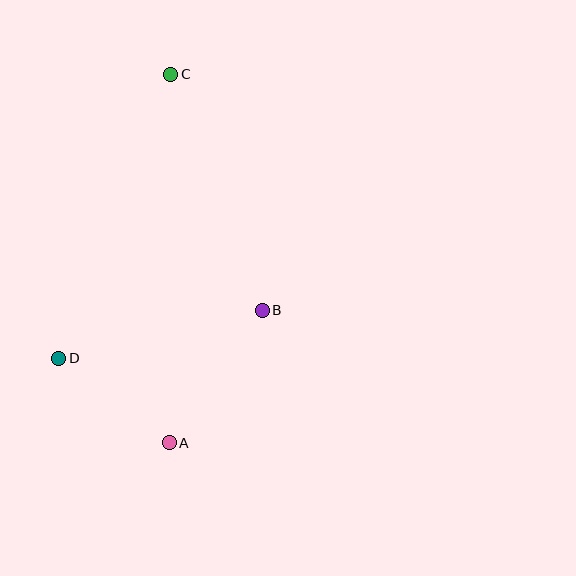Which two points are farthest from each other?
Points A and C are farthest from each other.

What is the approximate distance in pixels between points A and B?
The distance between A and B is approximately 162 pixels.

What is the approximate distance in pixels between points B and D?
The distance between B and D is approximately 209 pixels.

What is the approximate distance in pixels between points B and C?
The distance between B and C is approximately 254 pixels.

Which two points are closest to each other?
Points A and D are closest to each other.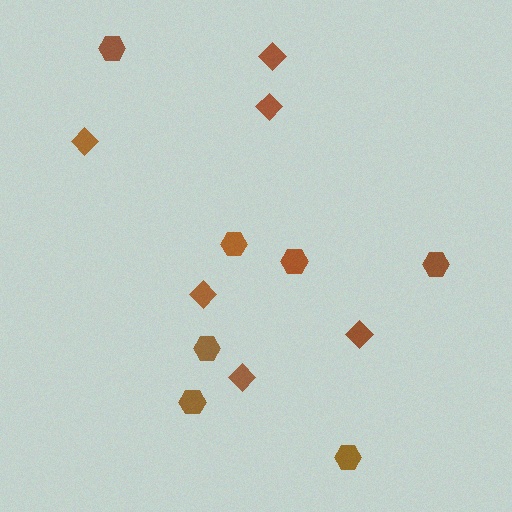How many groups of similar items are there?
There are 2 groups: one group of hexagons (7) and one group of diamonds (6).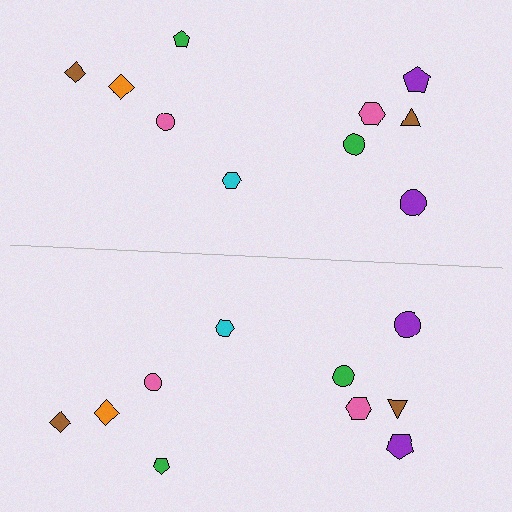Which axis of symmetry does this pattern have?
The pattern has a horizontal axis of symmetry running through the center of the image.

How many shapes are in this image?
There are 20 shapes in this image.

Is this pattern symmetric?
Yes, this pattern has bilateral (reflection) symmetry.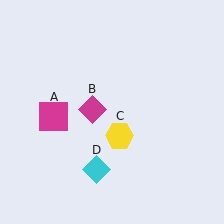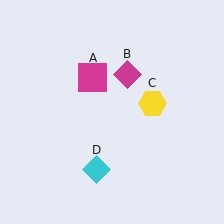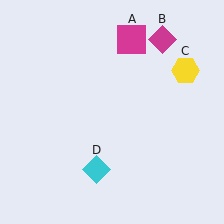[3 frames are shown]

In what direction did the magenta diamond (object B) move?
The magenta diamond (object B) moved up and to the right.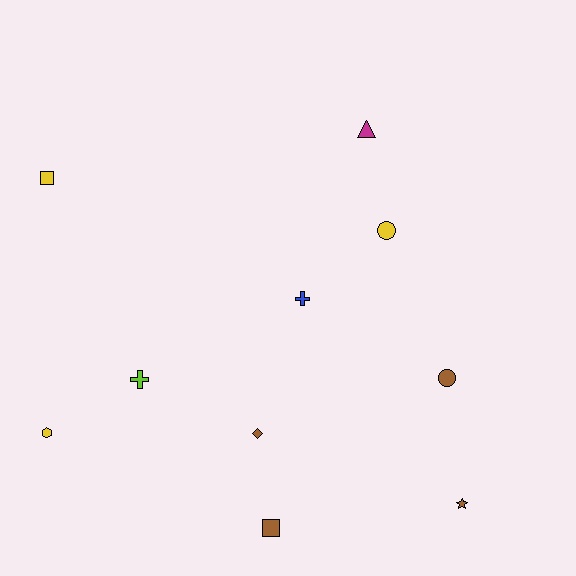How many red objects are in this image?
There are no red objects.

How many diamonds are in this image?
There is 1 diamond.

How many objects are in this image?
There are 10 objects.